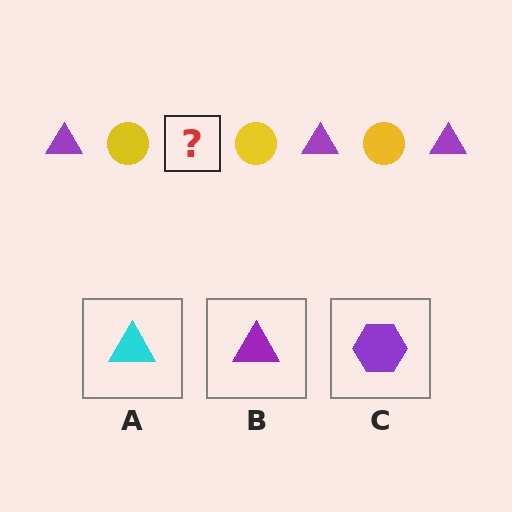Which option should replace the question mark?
Option B.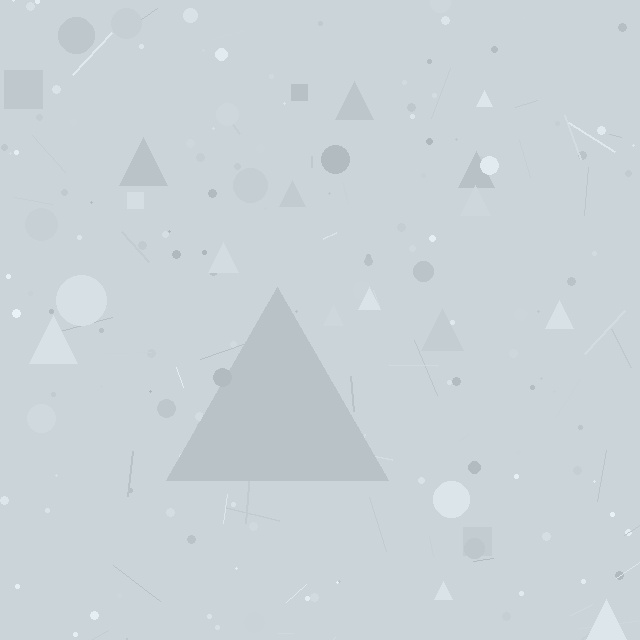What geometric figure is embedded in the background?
A triangle is embedded in the background.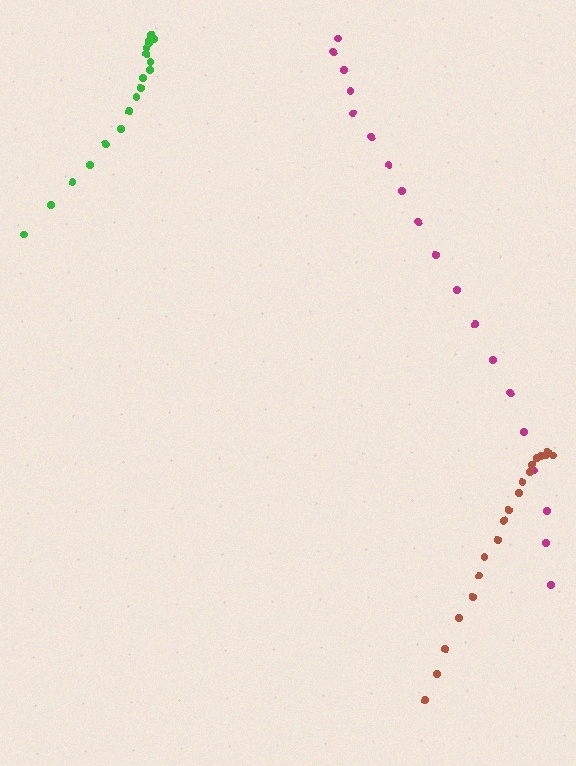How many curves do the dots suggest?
There are 3 distinct paths.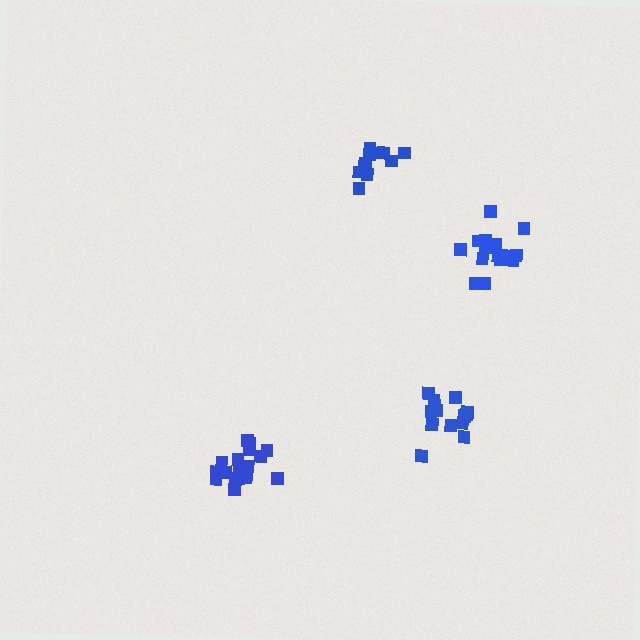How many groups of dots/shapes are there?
There are 4 groups.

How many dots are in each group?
Group 1: 14 dots, Group 2: 17 dots, Group 3: 19 dots, Group 4: 13 dots (63 total).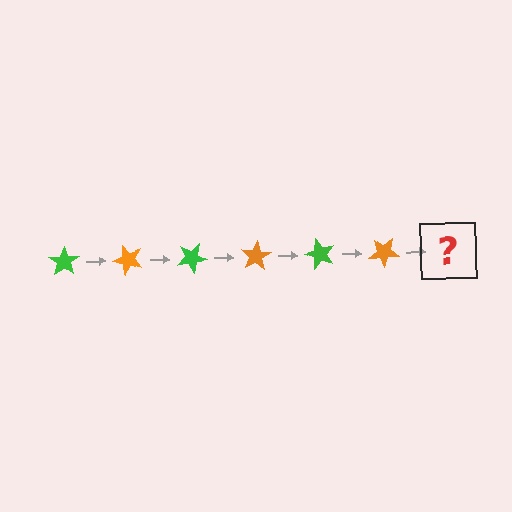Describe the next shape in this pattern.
It should be a green star, rotated 300 degrees from the start.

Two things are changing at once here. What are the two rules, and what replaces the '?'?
The two rules are that it rotates 50 degrees each step and the color cycles through green and orange. The '?' should be a green star, rotated 300 degrees from the start.